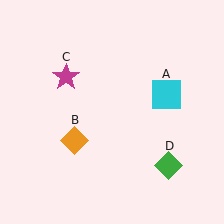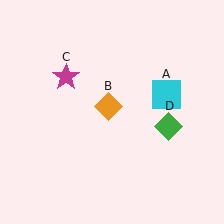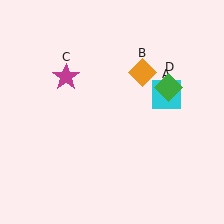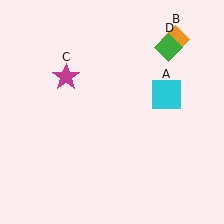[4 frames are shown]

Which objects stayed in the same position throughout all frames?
Cyan square (object A) and magenta star (object C) remained stationary.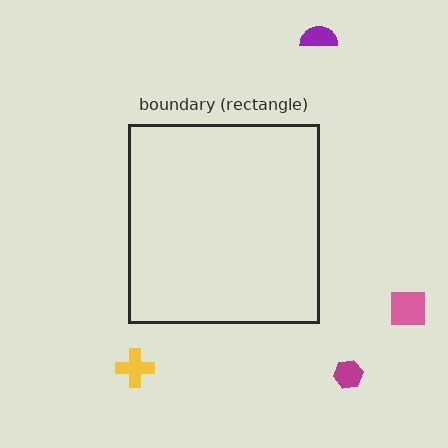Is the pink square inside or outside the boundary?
Outside.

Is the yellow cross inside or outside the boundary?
Outside.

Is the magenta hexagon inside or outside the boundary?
Outside.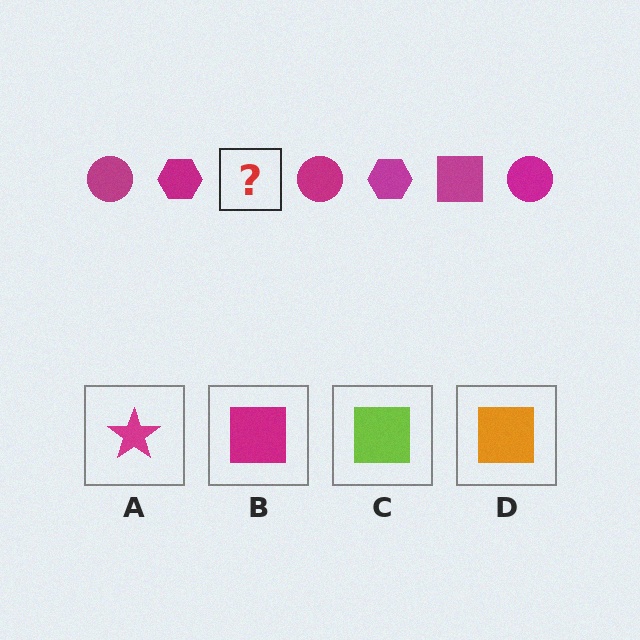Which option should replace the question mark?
Option B.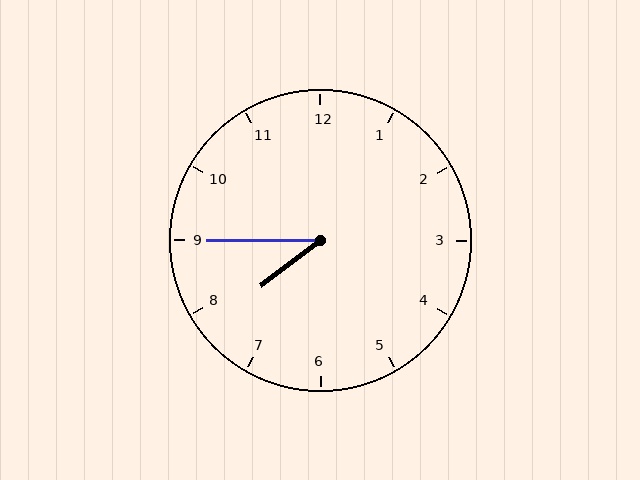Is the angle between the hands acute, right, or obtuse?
It is acute.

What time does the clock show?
7:45.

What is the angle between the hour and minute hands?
Approximately 38 degrees.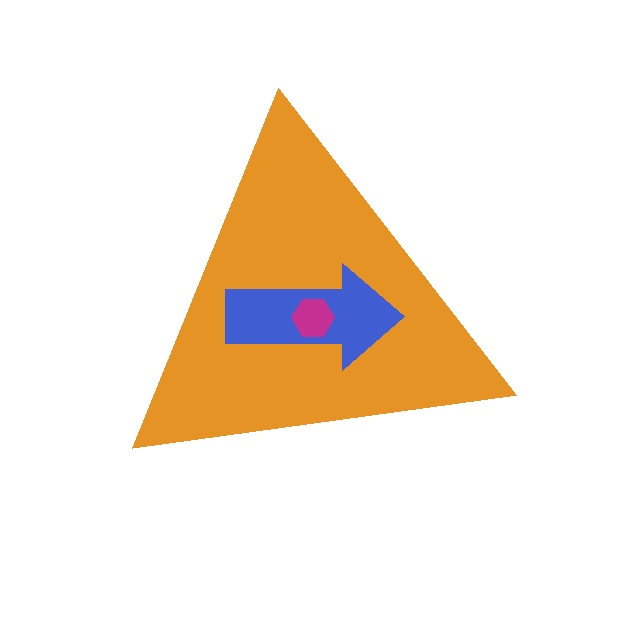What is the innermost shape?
The magenta hexagon.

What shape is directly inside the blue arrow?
The magenta hexagon.